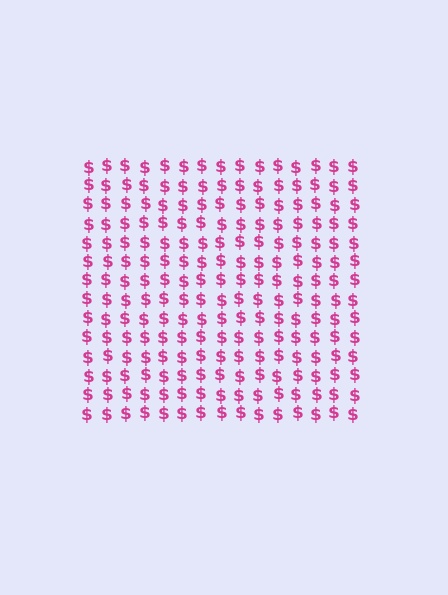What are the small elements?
The small elements are dollar signs.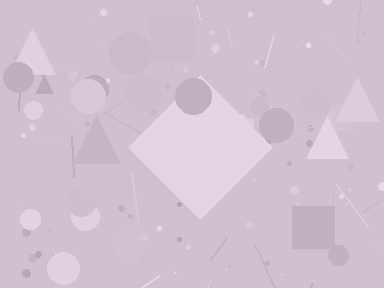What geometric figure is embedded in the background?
A diamond is embedded in the background.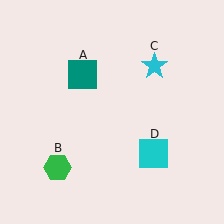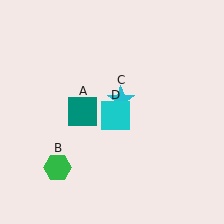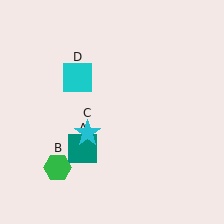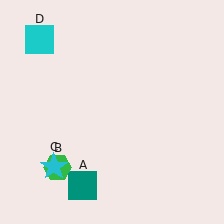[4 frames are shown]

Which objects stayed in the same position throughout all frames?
Green hexagon (object B) remained stationary.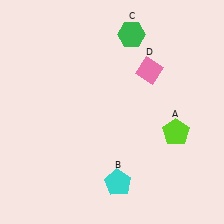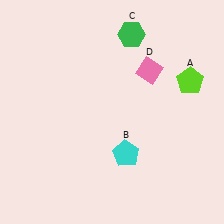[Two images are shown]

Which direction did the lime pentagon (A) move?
The lime pentagon (A) moved up.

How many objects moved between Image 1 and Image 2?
2 objects moved between the two images.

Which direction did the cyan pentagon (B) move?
The cyan pentagon (B) moved up.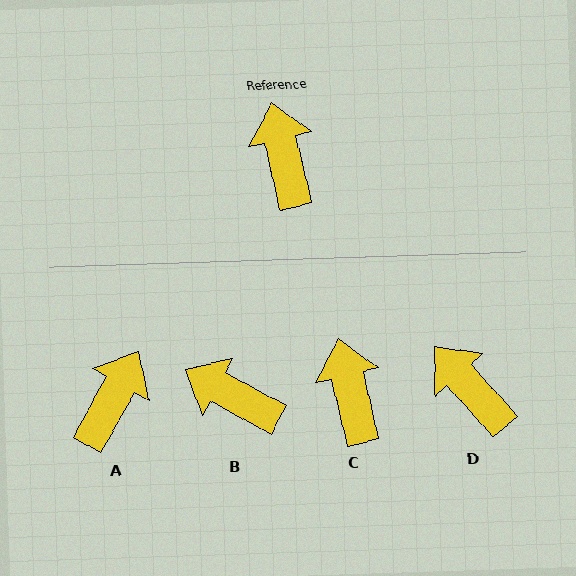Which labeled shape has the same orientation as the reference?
C.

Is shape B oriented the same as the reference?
No, it is off by about 49 degrees.